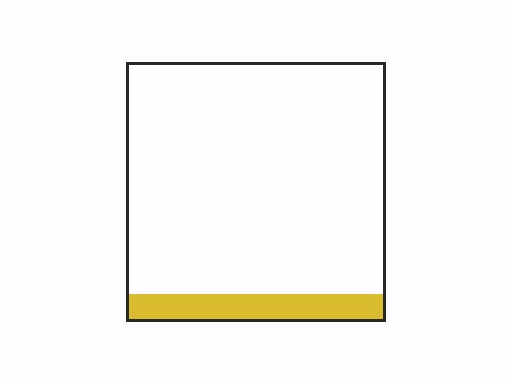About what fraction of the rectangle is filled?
About one tenth (1/10).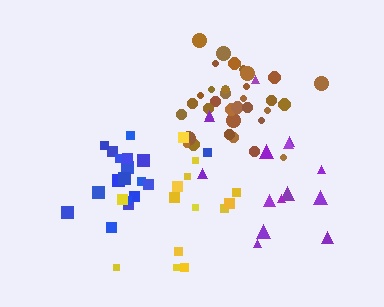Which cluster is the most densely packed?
Brown.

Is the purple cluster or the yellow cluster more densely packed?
Purple.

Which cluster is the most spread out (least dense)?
Yellow.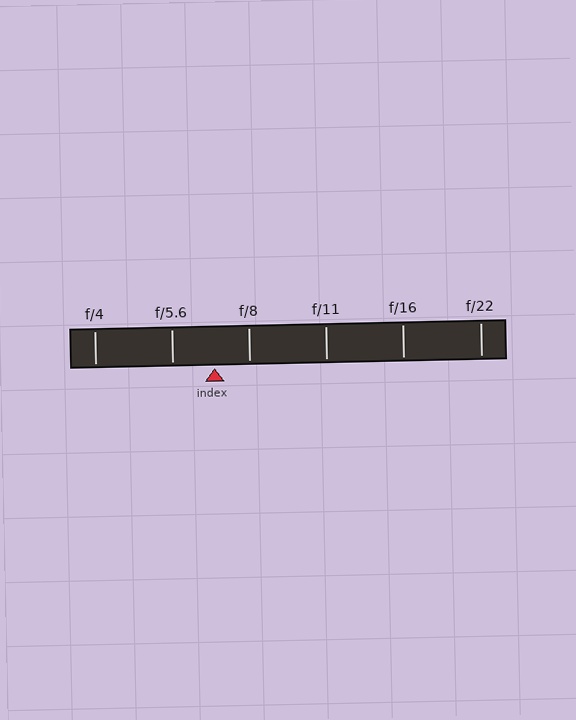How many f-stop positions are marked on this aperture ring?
There are 6 f-stop positions marked.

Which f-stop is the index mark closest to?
The index mark is closest to f/8.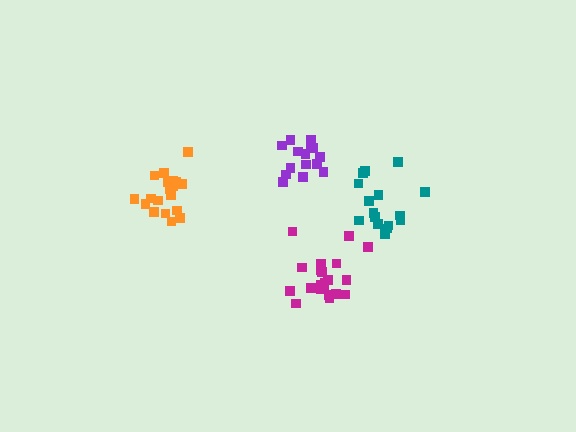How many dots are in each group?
Group 1: 19 dots, Group 2: 21 dots, Group 3: 16 dots, Group 4: 15 dots (71 total).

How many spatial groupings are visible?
There are 4 spatial groupings.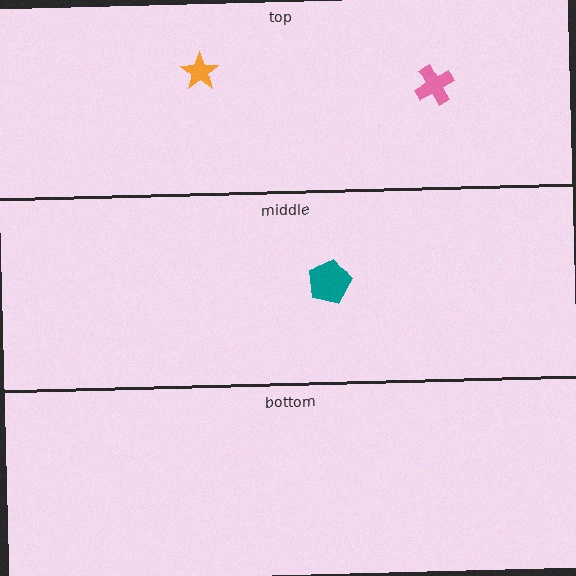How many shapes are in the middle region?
1.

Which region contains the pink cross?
The top region.